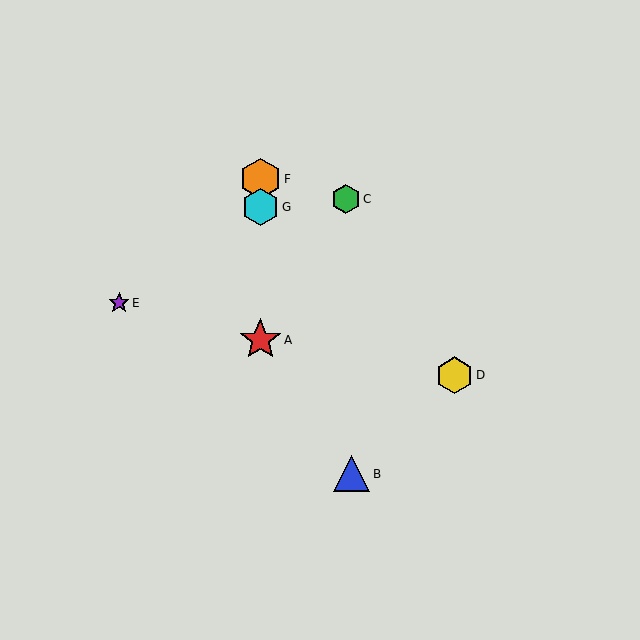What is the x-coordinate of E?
Object E is at x≈119.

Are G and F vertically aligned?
Yes, both are at x≈260.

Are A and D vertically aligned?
No, A is at x≈260 and D is at x≈454.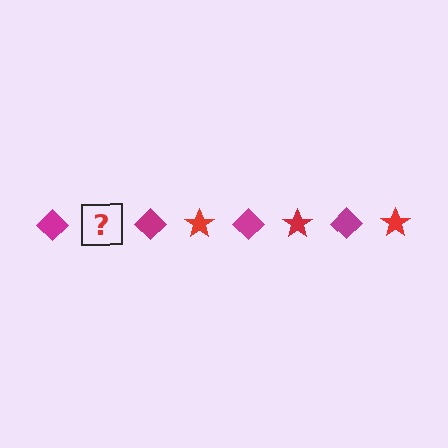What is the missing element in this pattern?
The missing element is a red star.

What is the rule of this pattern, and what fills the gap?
The rule is that the pattern alternates between magenta diamond and red star. The gap should be filled with a red star.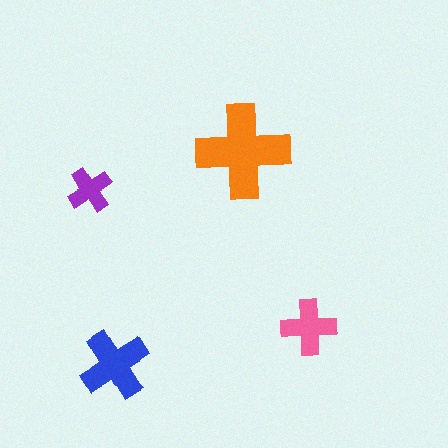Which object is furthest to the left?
The purple cross is leftmost.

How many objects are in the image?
There are 4 objects in the image.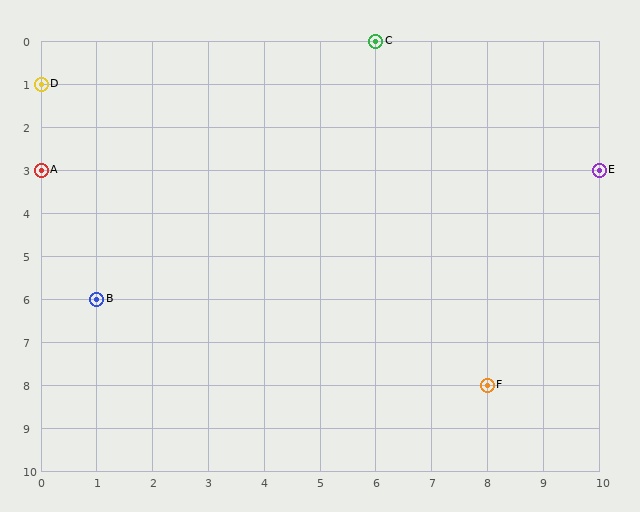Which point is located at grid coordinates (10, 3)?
Point E is at (10, 3).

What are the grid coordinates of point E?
Point E is at grid coordinates (10, 3).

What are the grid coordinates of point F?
Point F is at grid coordinates (8, 8).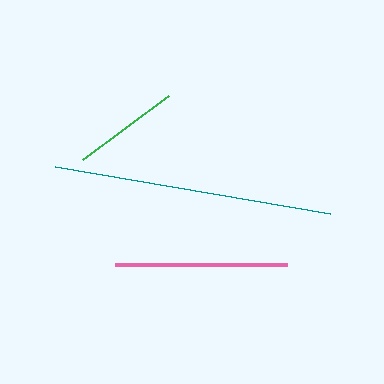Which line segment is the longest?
The teal line is the longest at approximately 279 pixels.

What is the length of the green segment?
The green segment is approximately 107 pixels long.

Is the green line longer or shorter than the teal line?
The teal line is longer than the green line.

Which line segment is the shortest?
The green line is the shortest at approximately 107 pixels.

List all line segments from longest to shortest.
From longest to shortest: teal, pink, green.